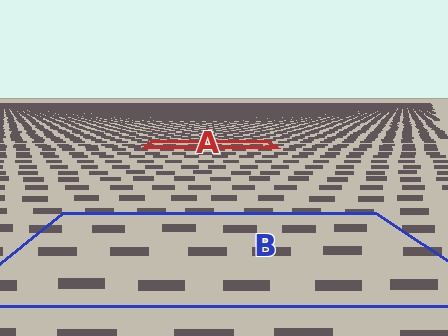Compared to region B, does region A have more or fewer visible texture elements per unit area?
Region A has more texture elements per unit area — they are packed more densely because it is farther away.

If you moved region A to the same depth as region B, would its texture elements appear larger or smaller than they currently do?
They would appear larger. At a closer depth, the same texture elements are projected at a bigger on-screen size.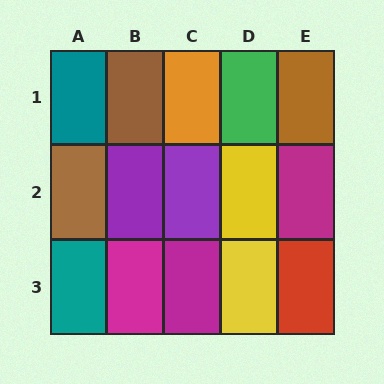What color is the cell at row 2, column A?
Brown.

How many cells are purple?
2 cells are purple.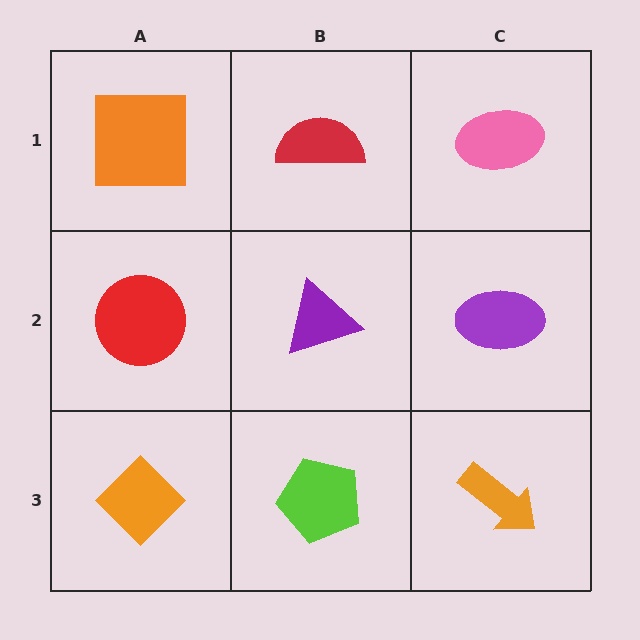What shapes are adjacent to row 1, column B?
A purple triangle (row 2, column B), an orange square (row 1, column A), a pink ellipse (row 1, column C).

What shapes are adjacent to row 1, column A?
A red circle (row 2, column A), a red semicircle (row 1, column B).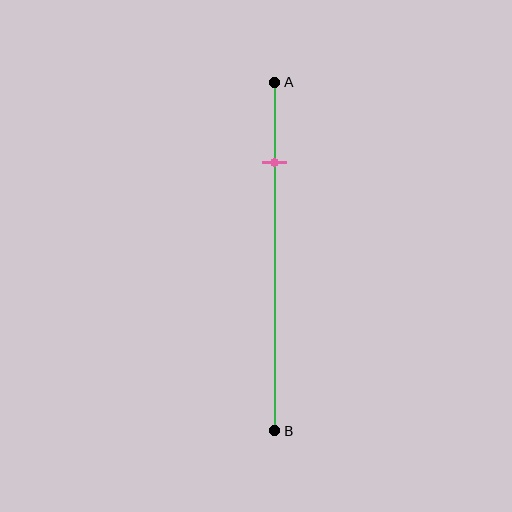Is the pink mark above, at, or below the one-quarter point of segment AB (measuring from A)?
The pink mark is approximately at the one-quarter point of segment AB.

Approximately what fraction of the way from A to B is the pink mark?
The pink mark is approximately 25% of the way from A to B.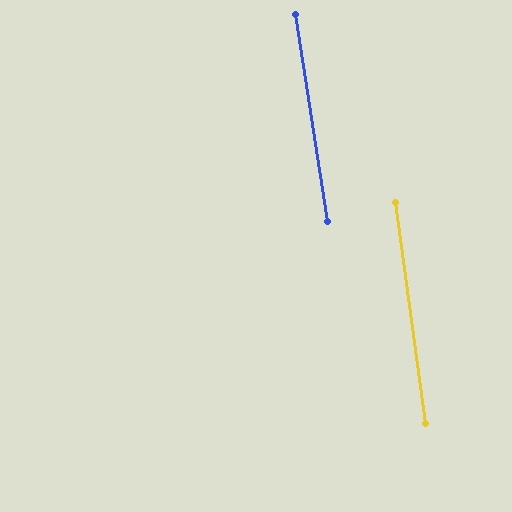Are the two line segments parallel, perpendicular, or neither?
Parallel — their directions differ by only 1.0°.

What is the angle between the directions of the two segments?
Approximately 1 degree.